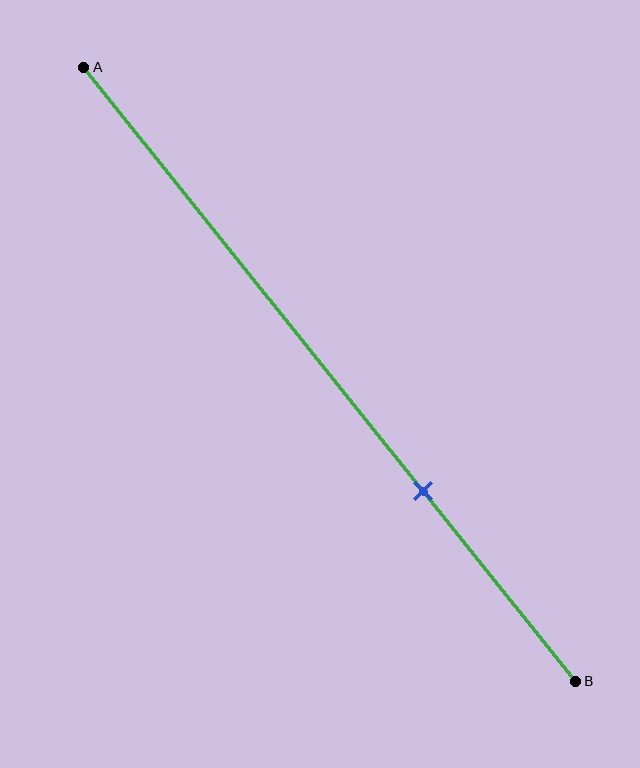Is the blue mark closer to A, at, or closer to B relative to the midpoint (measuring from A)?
The blue mark is closer to point B than the midpoint of segment AB.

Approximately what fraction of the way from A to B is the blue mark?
The blue mark is approximately 70% of the way from A to B.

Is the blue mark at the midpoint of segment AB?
No, the mark is at about 70% from A, not at the 50% midpoint.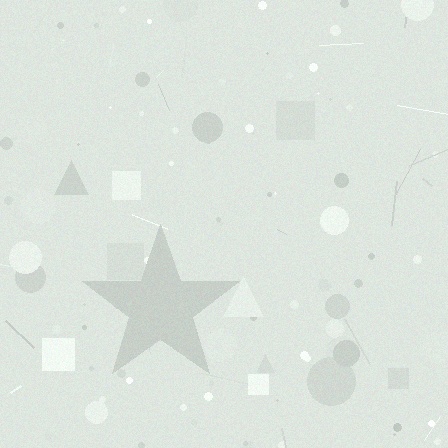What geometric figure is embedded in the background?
A star is embedded in the background.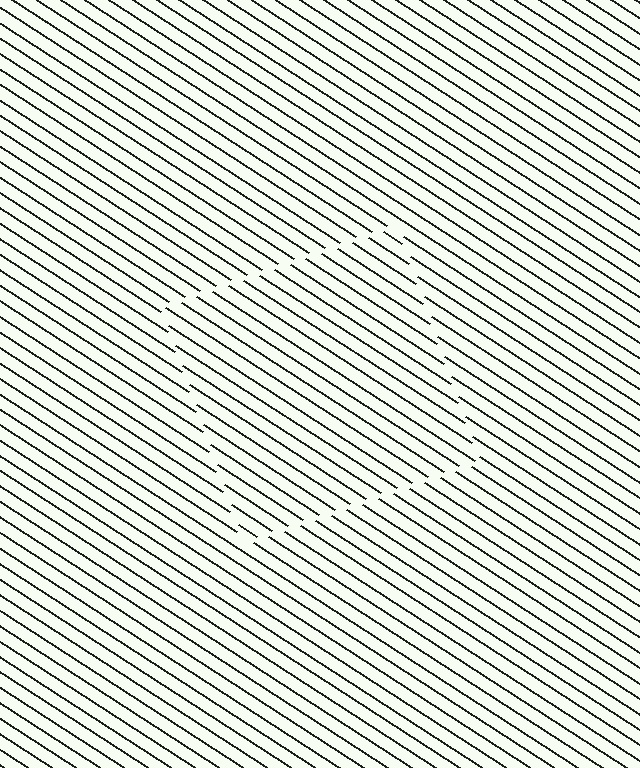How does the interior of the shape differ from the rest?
The interior of the shape contains the same grating, shifted by half a period — the contour is defined by the phase discontinuity where line-ends from the inner and outer gratings abut.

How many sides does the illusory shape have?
4 sides — the line-ends trace a square.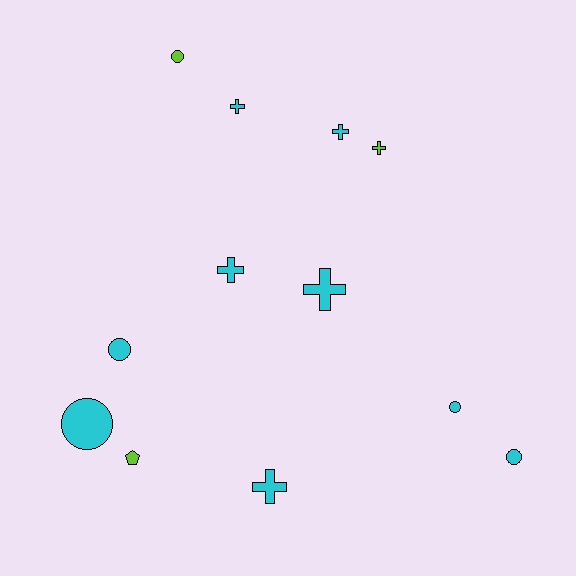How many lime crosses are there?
There is 1 lime cross.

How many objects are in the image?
There are 12 objects.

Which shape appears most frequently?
Cross, with 6 objects.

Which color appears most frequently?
Cyan, with 9 objects.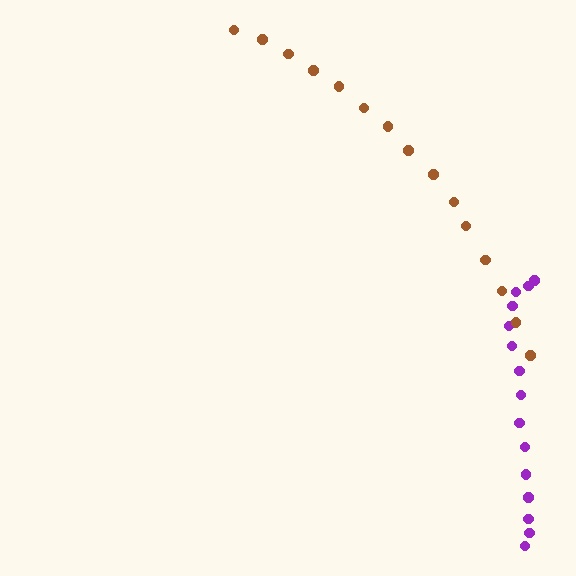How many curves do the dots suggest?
There are 2 distinct paths.